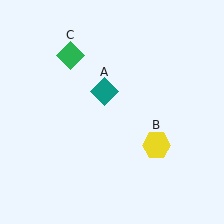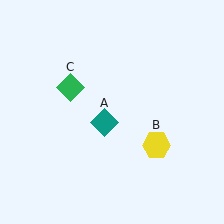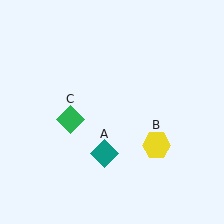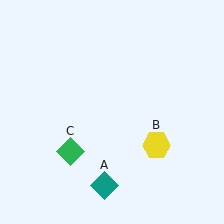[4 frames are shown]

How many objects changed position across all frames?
2 objects changed position: teal diamond (object A), green diamond (object C).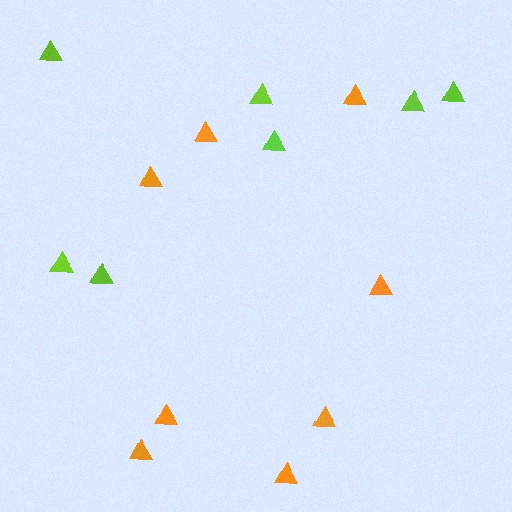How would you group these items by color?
There are 2 groups: one group of lime triangles (7) and one group of orange triangles (8).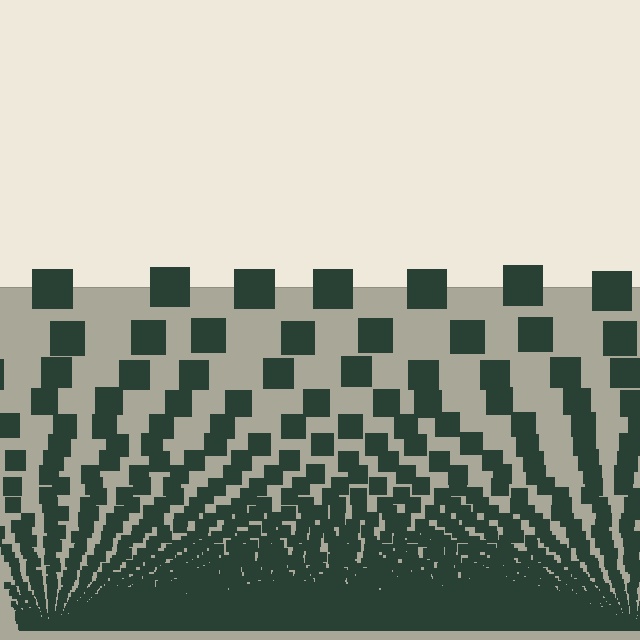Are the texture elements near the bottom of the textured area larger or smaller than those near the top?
Smaller. The gradient is inverted — elements near the bottom are smaller and denser.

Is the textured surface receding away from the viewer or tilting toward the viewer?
The surface appears to tilt toward the viewer. Texture elements get larger and sparser toward the top.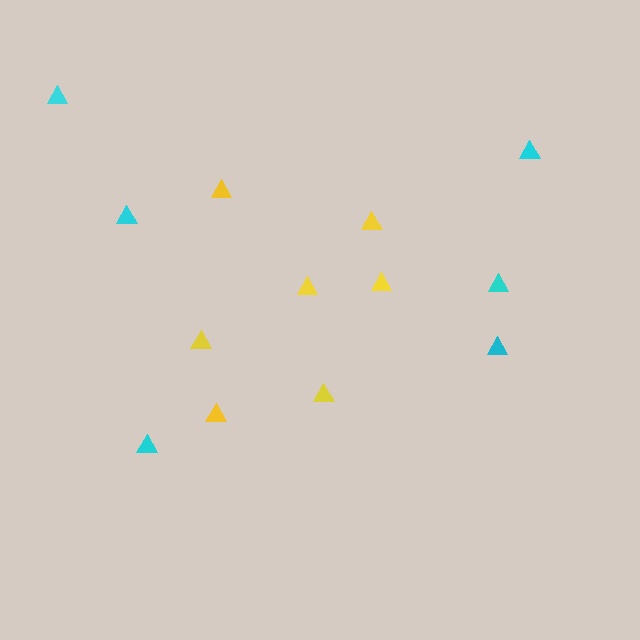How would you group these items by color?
There are 2 groups: one group of cyan triangles (6) and one group of yellow triangles (7).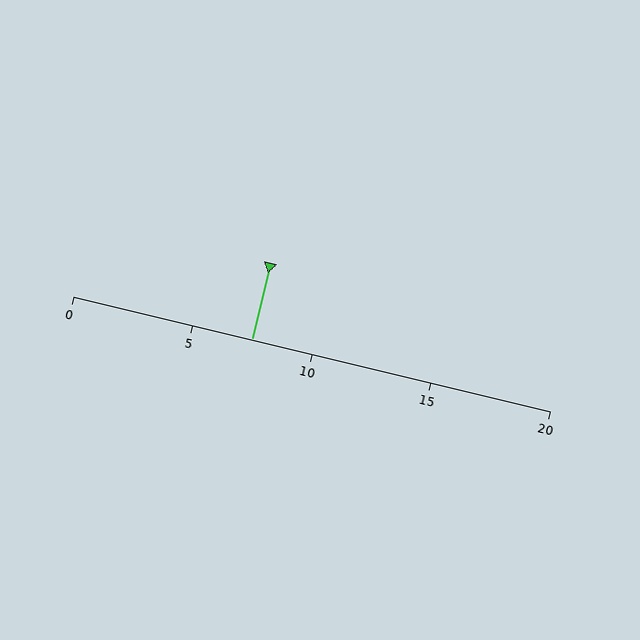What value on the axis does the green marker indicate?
The marker indicates approximately 7.5.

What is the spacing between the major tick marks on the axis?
The major ticks are spaced 5 apart.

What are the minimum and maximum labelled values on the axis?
The axis runs from 0 to 20.